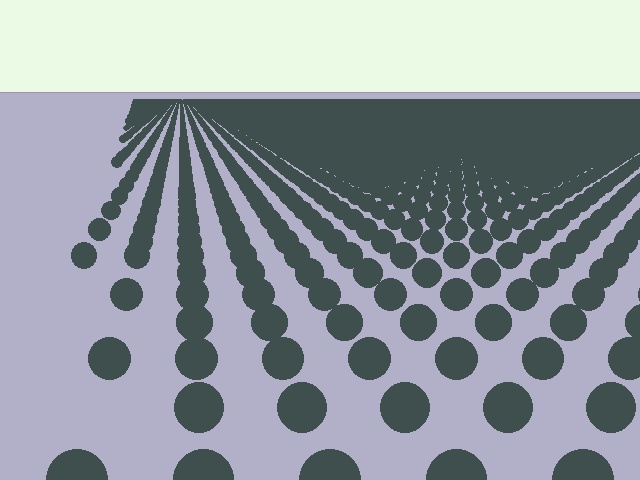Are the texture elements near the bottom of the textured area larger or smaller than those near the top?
Larger. Near the bottom, elements are closer to the viewer and appear at a bigger on-screen size.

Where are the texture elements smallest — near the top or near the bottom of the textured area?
Near the top.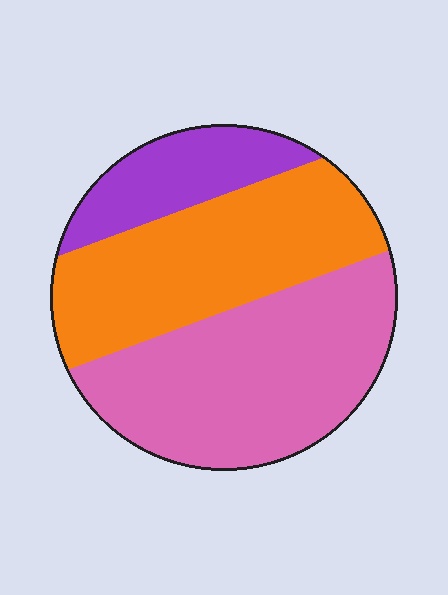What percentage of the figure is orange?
Orange covers about 40% of the figure.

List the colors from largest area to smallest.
From largest to smallest: pink, orange, purple.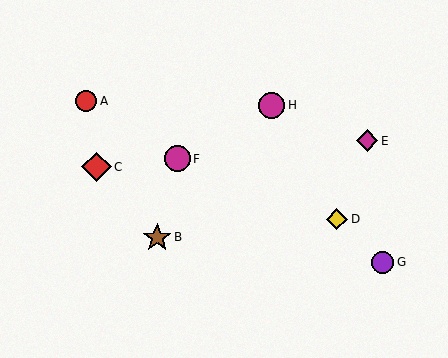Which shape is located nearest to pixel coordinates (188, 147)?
The magenta circle (labeled F) at (178, 159) is nearest to that location.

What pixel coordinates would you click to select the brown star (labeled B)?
Click at (157, 238) to select the brown star B.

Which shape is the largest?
The red diamond (labeled C) is the largest.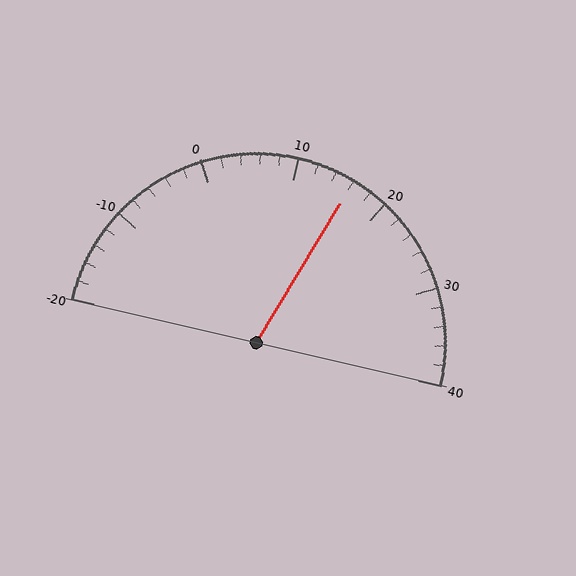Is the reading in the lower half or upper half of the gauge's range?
The reading is in the upper half of the range (-20 to 40).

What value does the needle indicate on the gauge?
The needle indicates approximately 16.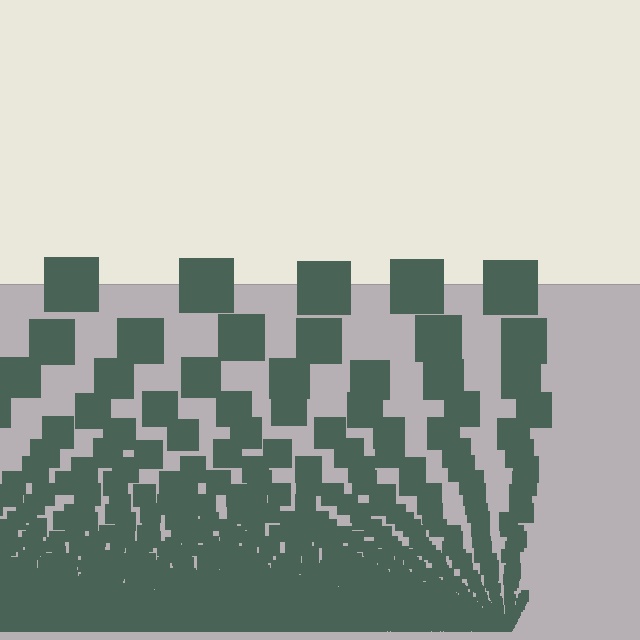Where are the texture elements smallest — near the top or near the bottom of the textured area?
Near the bottom.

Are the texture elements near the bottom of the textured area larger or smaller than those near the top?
Smaller. The gradient is inverted — elements near the bottom are smaller and denser.